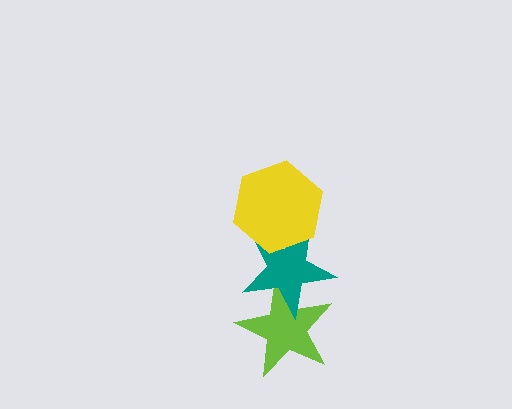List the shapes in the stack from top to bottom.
From top to bottom: the yellow hexagon, the teal star, the lime star.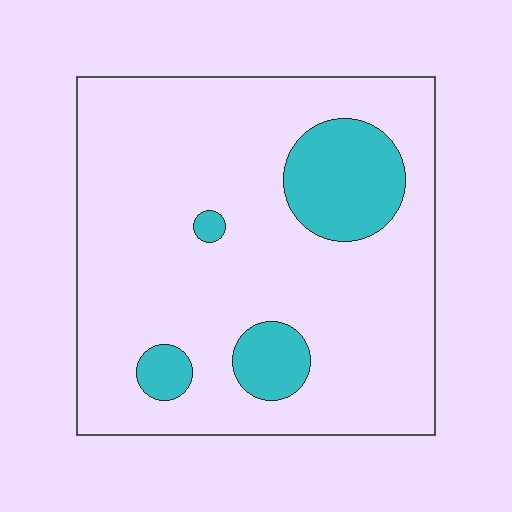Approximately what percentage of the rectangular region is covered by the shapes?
Approximately 15%.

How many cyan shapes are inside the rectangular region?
4.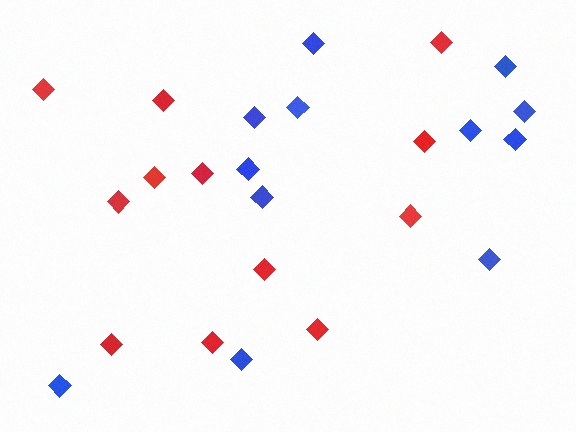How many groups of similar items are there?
There are 2 groups: one group of blue diamonds (12) and one group of red diamonds (12).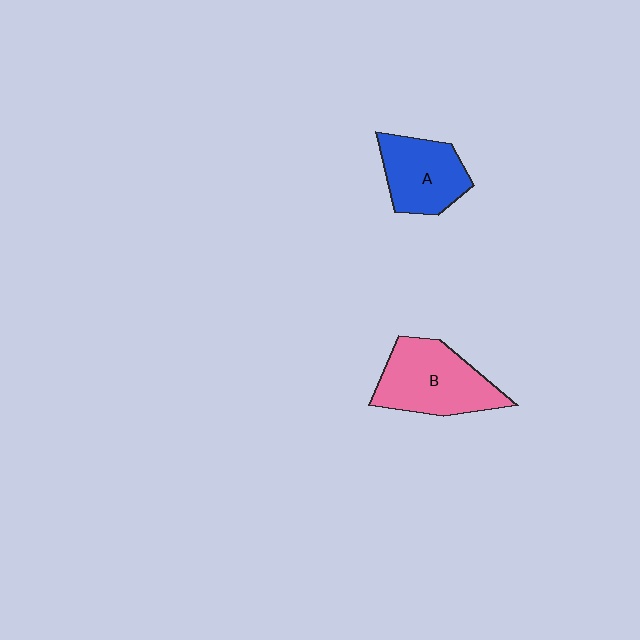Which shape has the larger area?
Shape B (pink).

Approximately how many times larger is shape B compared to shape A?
Approximately 1.3 times.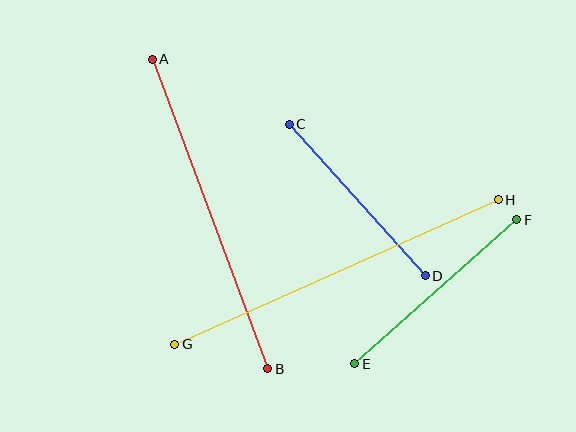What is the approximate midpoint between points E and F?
The midpoint is at approximately (436, 292) pixels.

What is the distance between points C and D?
The distance is approximately 204 pixels.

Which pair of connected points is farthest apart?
Points G and H are farthest apart.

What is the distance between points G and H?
The distance is approximately 355 pixels.